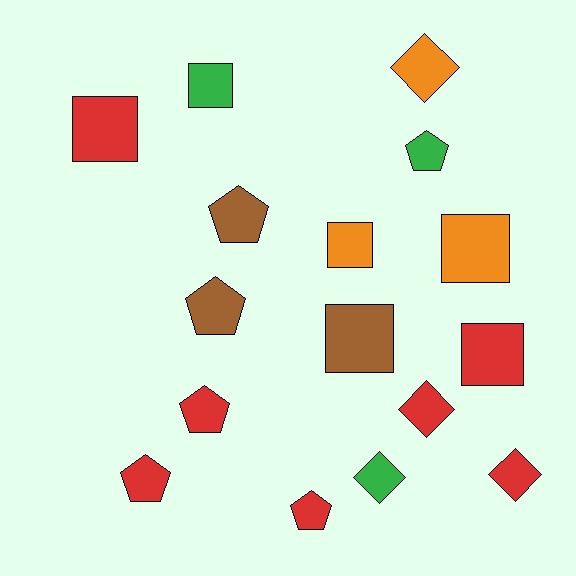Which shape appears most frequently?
Square, with 6 objects.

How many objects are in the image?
There are 16 objects.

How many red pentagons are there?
There are 3 red pentagons.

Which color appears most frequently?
Red, with 7 objects.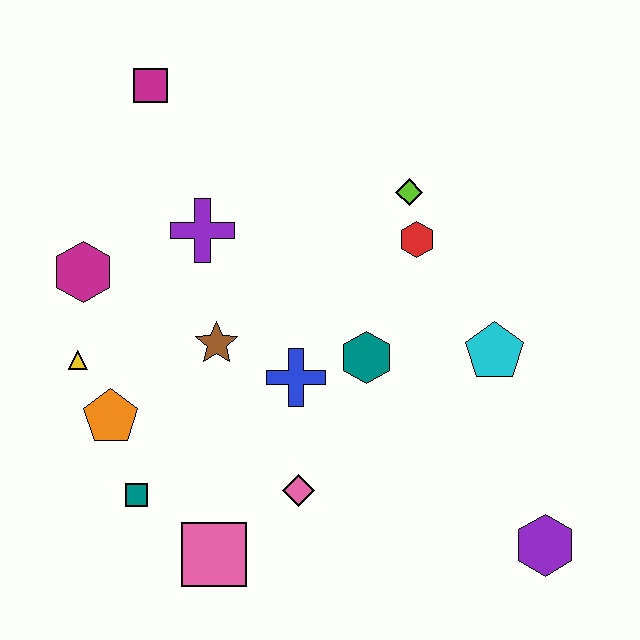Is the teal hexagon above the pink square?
Yes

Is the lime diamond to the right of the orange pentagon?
Yes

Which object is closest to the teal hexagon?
The blue cross is closest to the teal hexagon.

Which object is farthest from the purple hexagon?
The magenta square is farthest from the purple hexagon.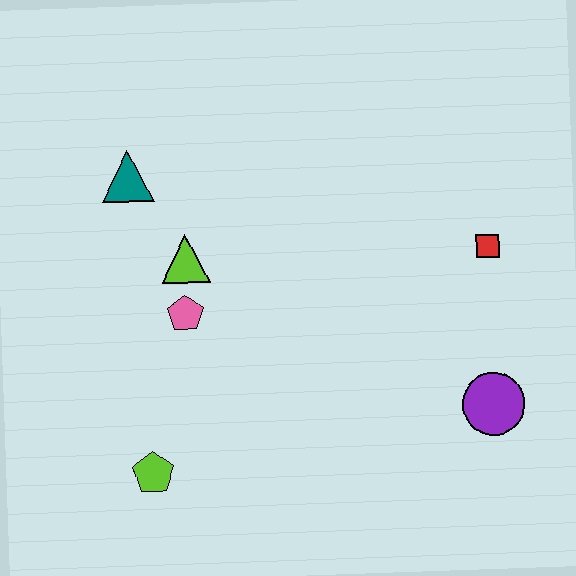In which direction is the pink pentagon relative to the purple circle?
The pink pentagon is to the left of the purple circle.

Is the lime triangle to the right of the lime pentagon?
Yes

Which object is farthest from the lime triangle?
The purple circle is farthest from the lime triangle.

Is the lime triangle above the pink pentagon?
Yes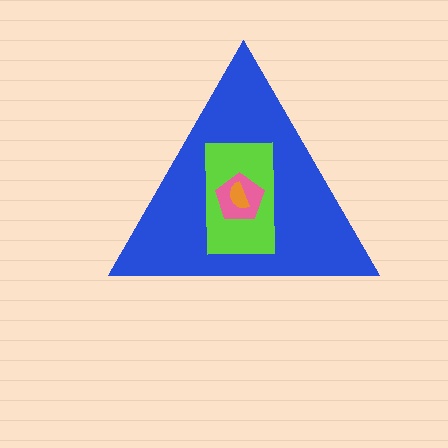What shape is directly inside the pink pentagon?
The orange semicircle.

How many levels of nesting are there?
4.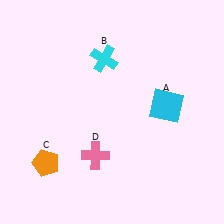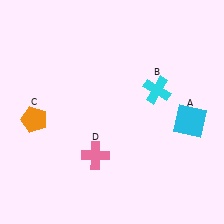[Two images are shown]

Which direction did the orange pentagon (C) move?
The orange pentagon (C) moved up.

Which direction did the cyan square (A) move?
The cyan square (A) moved right.